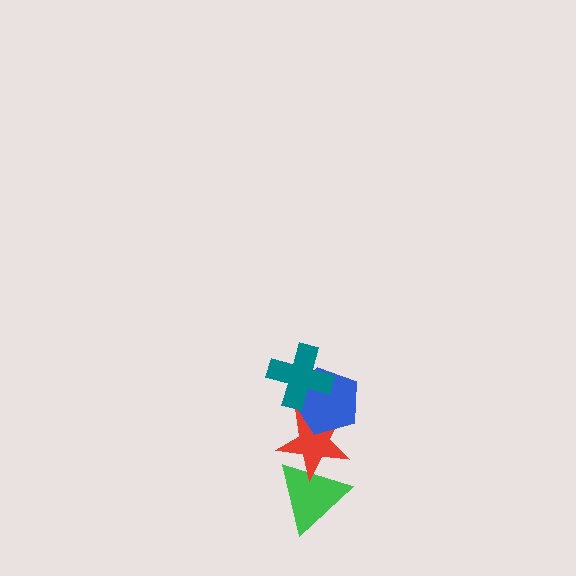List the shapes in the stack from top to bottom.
From top to bottom: the teal cross, the blue pentagon, the red star, the green triangle.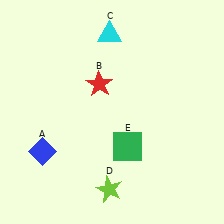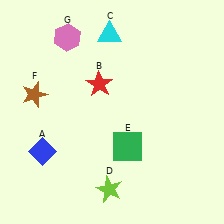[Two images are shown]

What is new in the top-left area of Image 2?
A pink hexagon (G) was added in the top-left area of Image 2.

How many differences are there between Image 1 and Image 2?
There are 2 differences between the two images.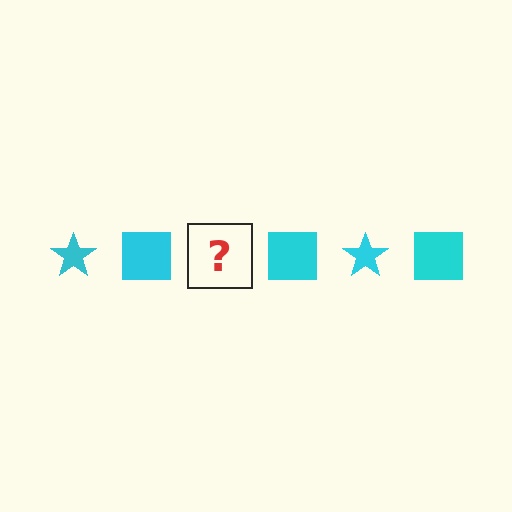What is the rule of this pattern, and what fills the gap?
The rule is that the pattern cycles through star, square shapes in cyan. The gap should be filled with a cyan star.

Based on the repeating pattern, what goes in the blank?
The blank should be a cyan star.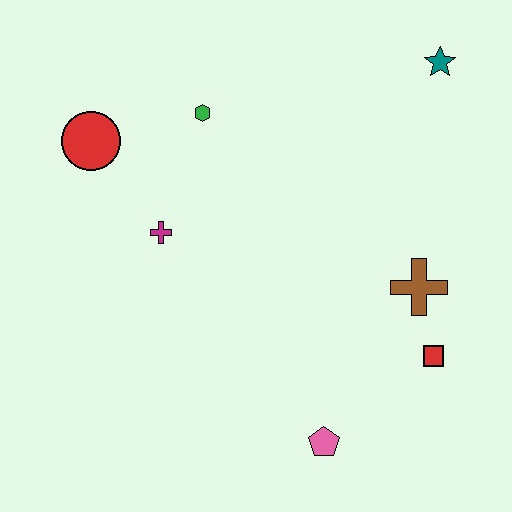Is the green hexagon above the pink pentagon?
Yes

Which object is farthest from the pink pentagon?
The teal star is farthest from the pink pentagon.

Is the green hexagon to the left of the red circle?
No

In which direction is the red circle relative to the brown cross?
The red circle is to the left of the brown cross.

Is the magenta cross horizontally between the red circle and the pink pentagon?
Yes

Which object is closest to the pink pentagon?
The red square is closest to the pink pentagon.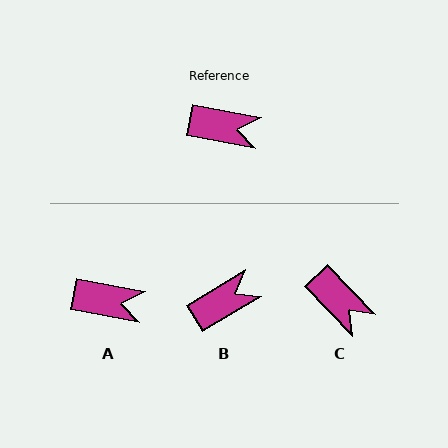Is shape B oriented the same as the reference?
No, it is off by about 41 degrees.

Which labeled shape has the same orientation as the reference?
A.